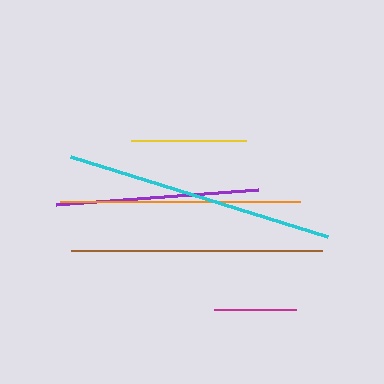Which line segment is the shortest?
The magenta line is the shortest at approximately 82 pixels.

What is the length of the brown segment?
The brown segment is approximately 251 pixels long.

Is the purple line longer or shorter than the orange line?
The orange line is longer than the purple line.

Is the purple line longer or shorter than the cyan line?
The cyan line is longer than the purple line.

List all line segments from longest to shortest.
From longest to shortest: cyan, brown, orange, purple, yellow, magenta.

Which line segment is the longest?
The cyan line is the longest at approximately 269 pixels.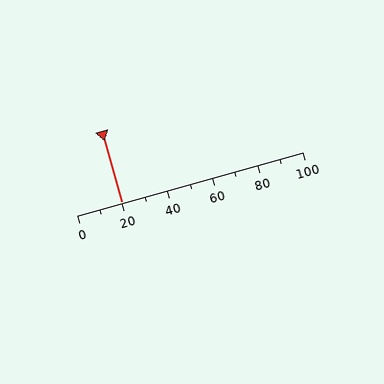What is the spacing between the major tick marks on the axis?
The major ticks are spaced 20 apart.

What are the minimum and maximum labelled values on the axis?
The axis runs from 0 to 100.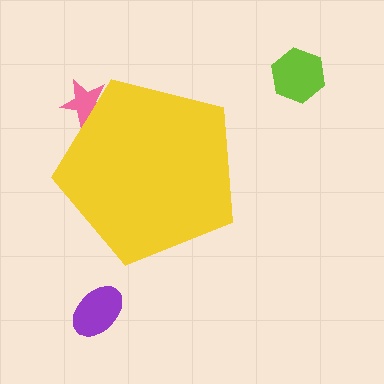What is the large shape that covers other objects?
A yellow pentagon.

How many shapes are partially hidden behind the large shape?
1 shape is partially hidden.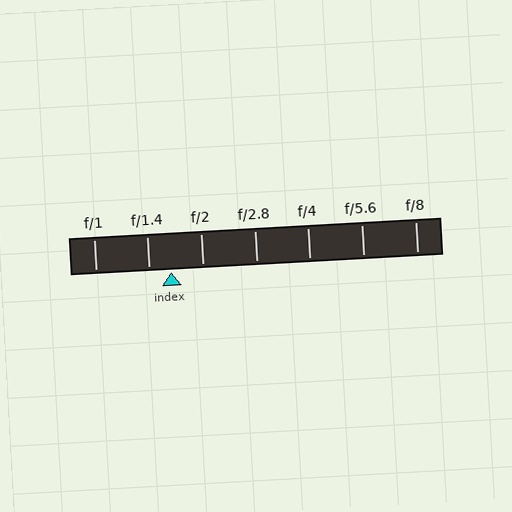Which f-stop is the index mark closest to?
The index mark is closest to f/1.4.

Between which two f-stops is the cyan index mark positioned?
The index mark is between f/1.4 and f/2.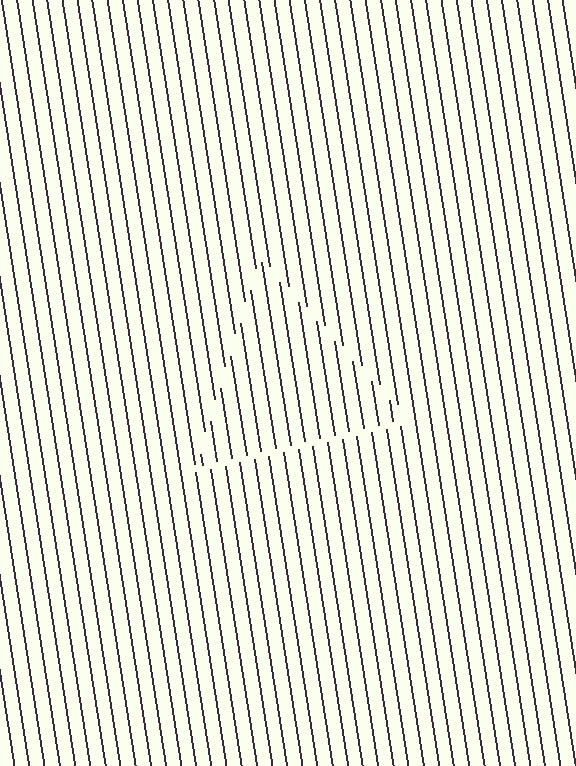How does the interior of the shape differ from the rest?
The interior of the shape contains the same grating, shifted by half a period — the contour is defined by the phase discontinuity where line-ends from the inner and outer gratings abut.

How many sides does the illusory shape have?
3 sides — the line-ends trace a triangle.